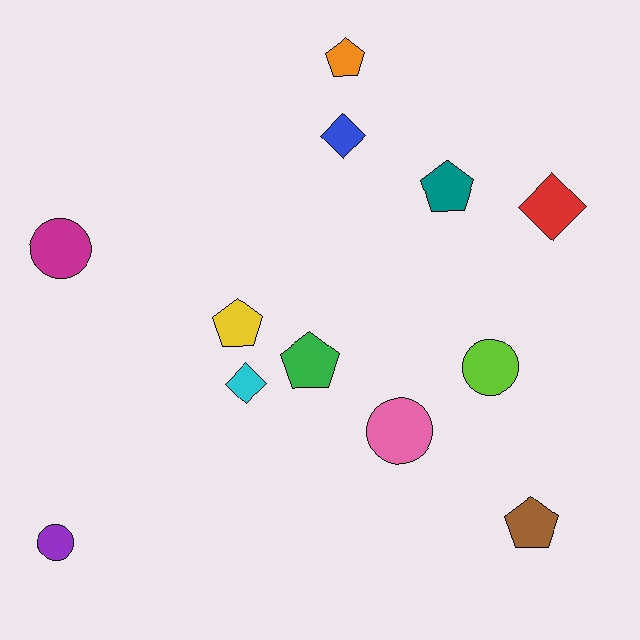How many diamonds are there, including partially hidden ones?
There are 3 diamonds.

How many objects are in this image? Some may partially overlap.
There are 12 objects.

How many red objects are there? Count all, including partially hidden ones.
There is 1 red object.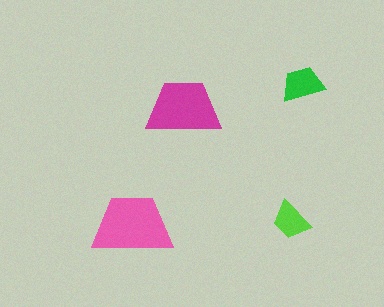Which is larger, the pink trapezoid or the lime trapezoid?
The pink one.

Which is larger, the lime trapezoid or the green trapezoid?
The green one.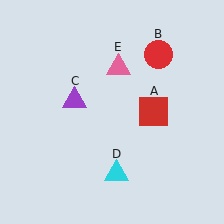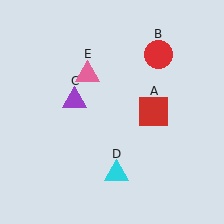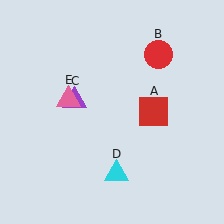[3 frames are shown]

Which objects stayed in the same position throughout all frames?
Red square (object A) and red circle (object B) and purple triangle (object C) and cyan triangle (object D) remained stationary.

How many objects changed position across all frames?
1 object changed position: pink triangle (object E).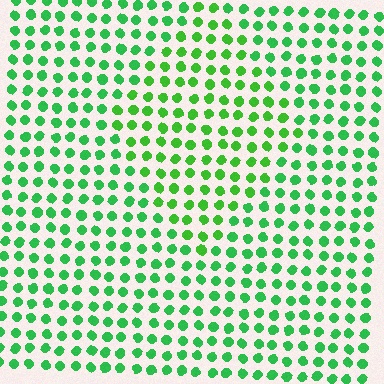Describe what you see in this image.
The image is filled with small green elements in a uniform arrangement. A diamond-shaped region is visible where the elements are tinted to a slightly different hue, forming a subtle color boundary.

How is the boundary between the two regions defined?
The boundary is defined purely by a slight shift in hue (about 19 degrees). Spacing, size, and orientation are identical on both sides.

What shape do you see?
I see a diamond.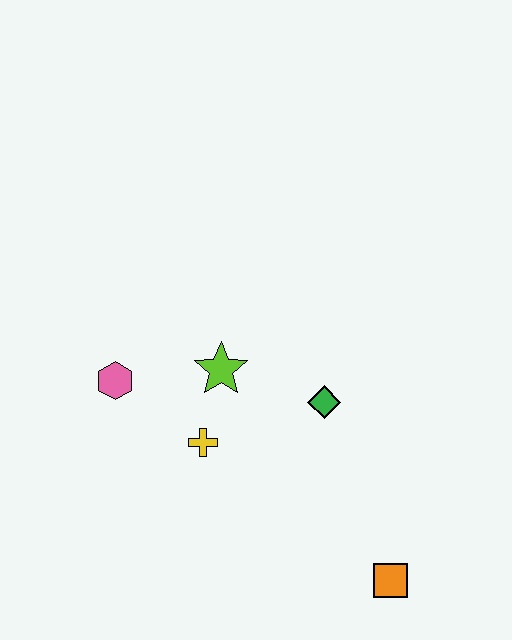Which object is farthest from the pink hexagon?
The orange square is farthest from the pink hexagon.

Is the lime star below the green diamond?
No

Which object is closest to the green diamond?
The lime star is closest to the green diamond.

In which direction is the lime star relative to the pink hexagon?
The lime star is to the right of the pink hexagon.